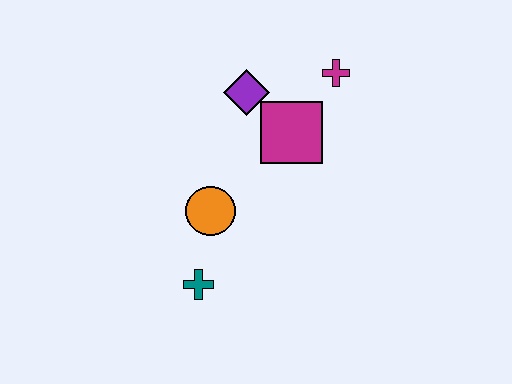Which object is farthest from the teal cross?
The magenta cross is farthest from the teal cross.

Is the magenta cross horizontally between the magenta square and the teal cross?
No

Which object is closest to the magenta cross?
The magenta square is closest to the magenta cross.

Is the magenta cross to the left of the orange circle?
No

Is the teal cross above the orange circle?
No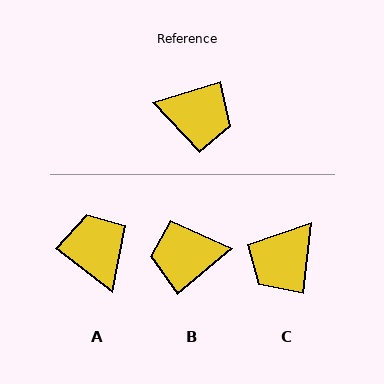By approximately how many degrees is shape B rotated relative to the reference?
Approximately 157 degrees clockwise.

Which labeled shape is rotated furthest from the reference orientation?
B, about 157 degrees away.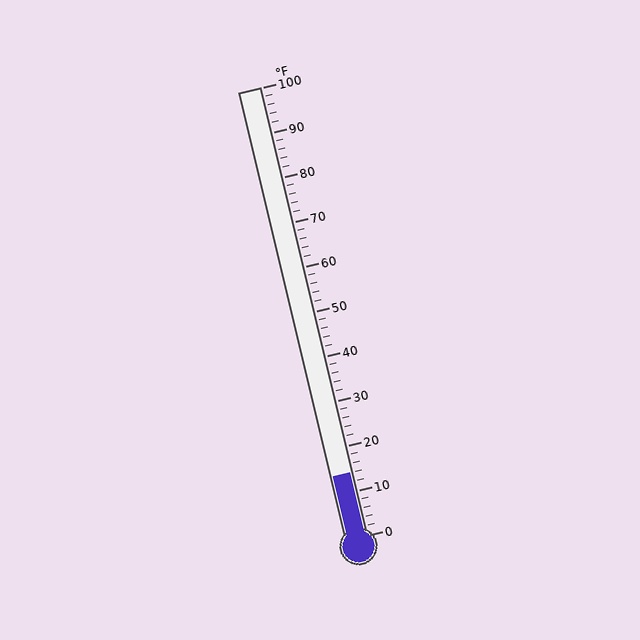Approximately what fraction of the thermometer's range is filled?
The thermometer is filled to approximately 15% of its range.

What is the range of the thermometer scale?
The thermometer scale ranges from 0°F to 100°F.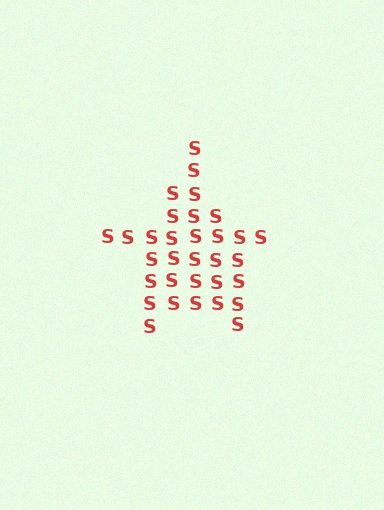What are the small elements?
The small elements are letter S's.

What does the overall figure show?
The overall figure shows a star.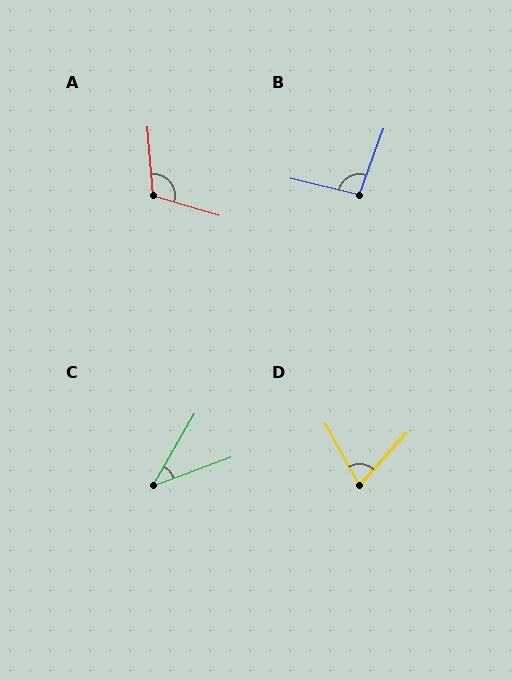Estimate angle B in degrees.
Approximately 97 degrees.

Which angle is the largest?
A, at approximately 111 degrees.